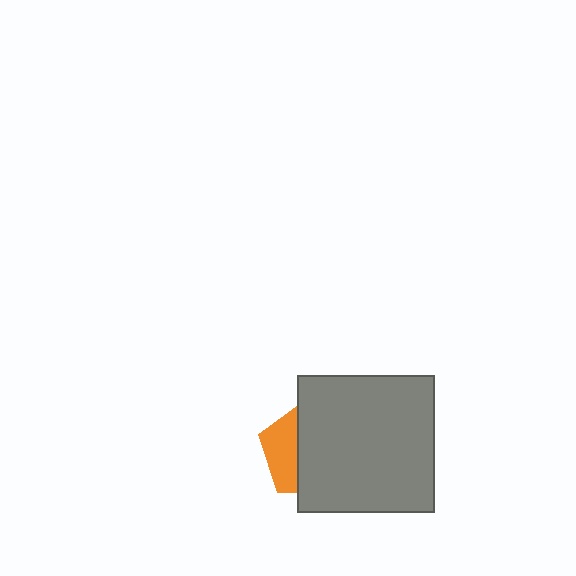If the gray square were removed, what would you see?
You would see the complete orange pentagon.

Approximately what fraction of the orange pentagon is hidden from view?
Roughly 65% of the orange pentagon is hidden behind the gray square.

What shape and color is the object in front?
The object in front is a gray square.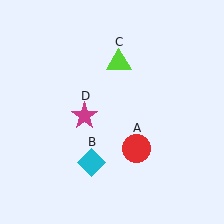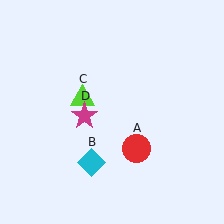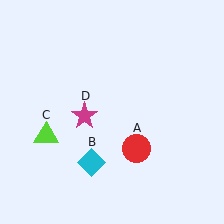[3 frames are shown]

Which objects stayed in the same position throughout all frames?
Red circle (object A) and cyan diamond (object B) and magenta star (object D) remained stationary.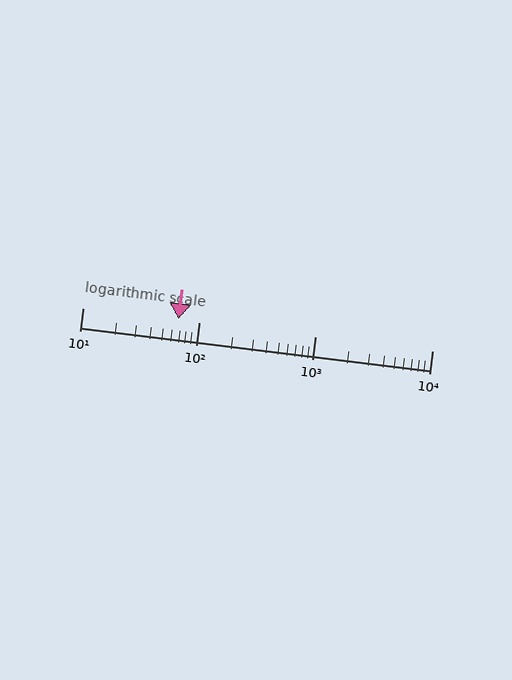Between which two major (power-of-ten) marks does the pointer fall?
The pointer is between 10 and 100.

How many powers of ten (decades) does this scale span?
The scale spans 3 decades, from 10 to 10000.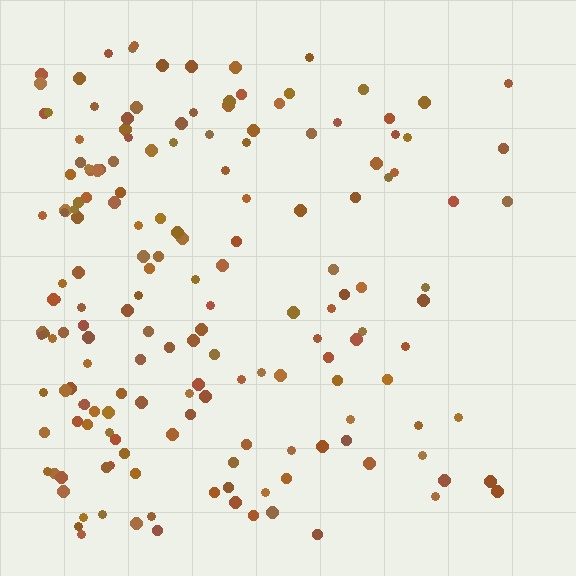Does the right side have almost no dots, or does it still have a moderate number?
Still a moderate number, just noticeably fewer than the left.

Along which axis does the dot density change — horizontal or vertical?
Horizontal.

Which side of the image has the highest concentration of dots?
The left.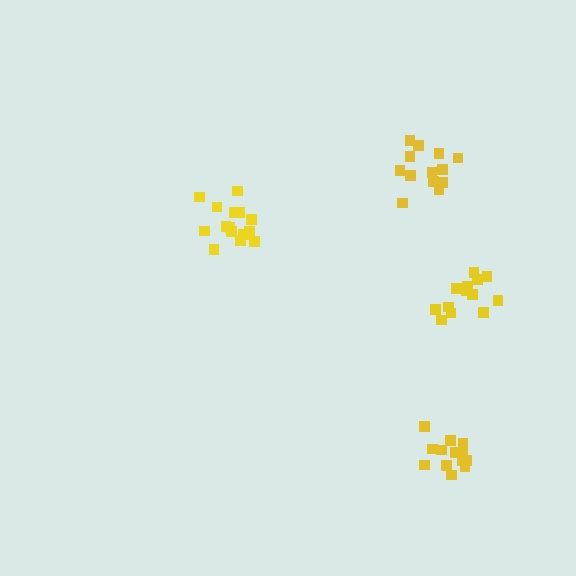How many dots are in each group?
Group 1: 13 dots, Group 2: 14 dots, Group 3: 15 dots, Group 4: 13 dots (55 total).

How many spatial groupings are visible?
There are 4 spatial groupings.